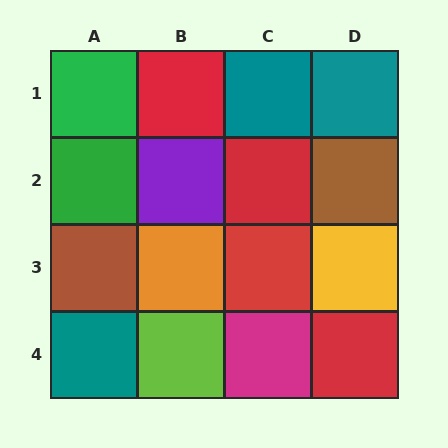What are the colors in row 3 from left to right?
Brown, orange, red, yellow.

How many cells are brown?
2 cells are brown.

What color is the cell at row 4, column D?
Red.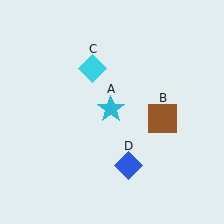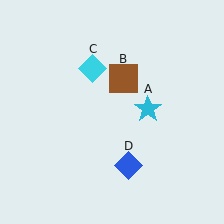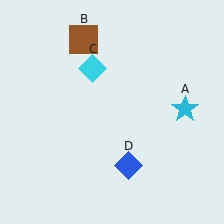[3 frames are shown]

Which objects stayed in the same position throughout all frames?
Cyan diamond (object C) and blue diamond (object D) remained stationary.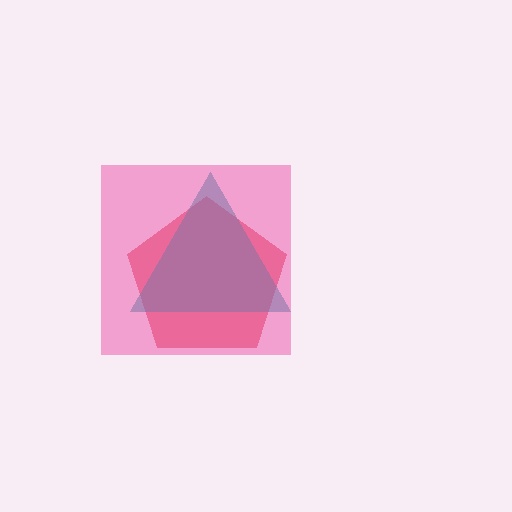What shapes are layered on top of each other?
The layered shapes are: a red pentagon, a teal triangle, a pink square.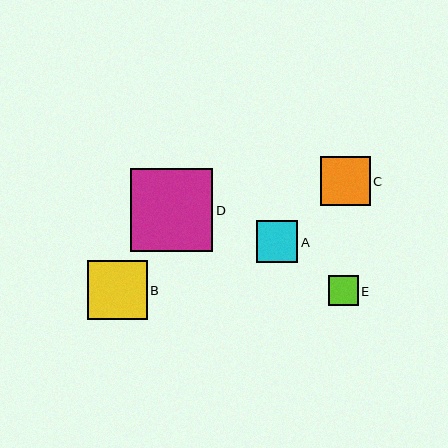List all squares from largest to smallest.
From largest to smallest: D, B, C, A, E.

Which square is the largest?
Square D is the largest with a size of approximately 82 pixels.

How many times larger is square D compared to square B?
Square D is approximately 1.4 times the size of square B.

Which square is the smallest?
Square E is the smallest with a size of approximately 30 pixels.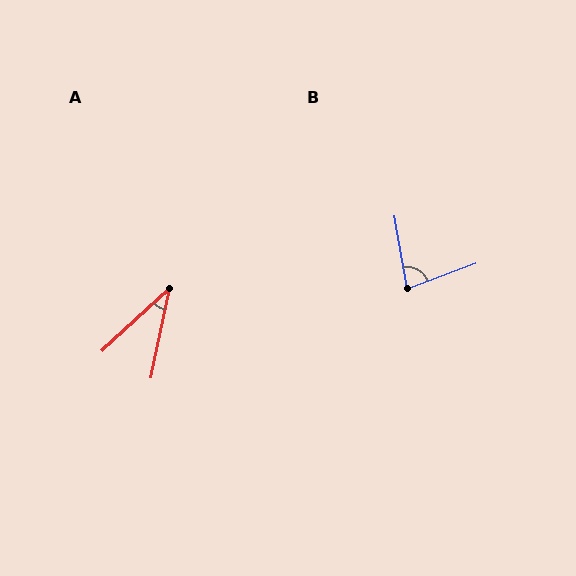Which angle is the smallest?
A, at approximately 35 degrees.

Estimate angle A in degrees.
Approximately 35 degrees.